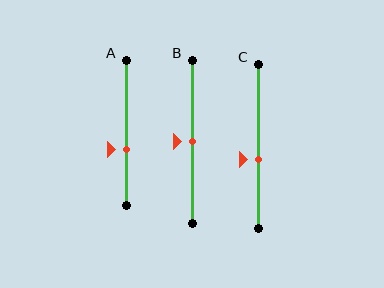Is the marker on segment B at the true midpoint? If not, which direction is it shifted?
Yes, the marker on segment B is at the true midpoint.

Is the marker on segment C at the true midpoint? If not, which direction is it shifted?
No, the marker on segment C is shifted downward by about 8% of the segment length.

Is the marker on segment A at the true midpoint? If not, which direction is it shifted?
No, the marker on segment A is shifted downward by about 12% of the segment length.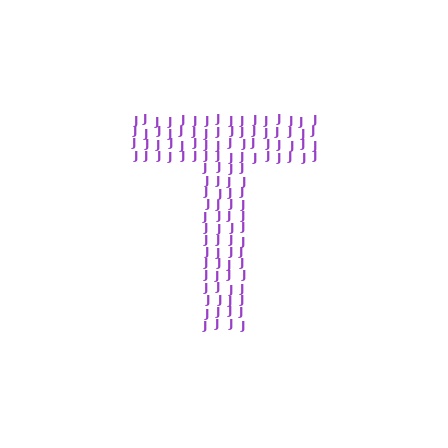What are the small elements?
The small elements are letter J's.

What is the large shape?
The large shape is the letter T.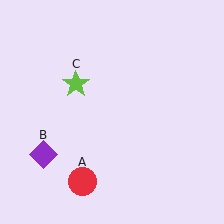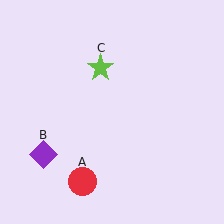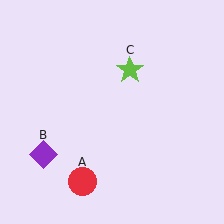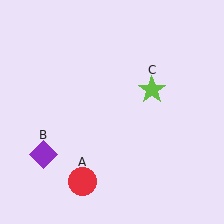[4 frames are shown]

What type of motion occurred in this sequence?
The lime star (object C) rotated clockwise around the center of the scene.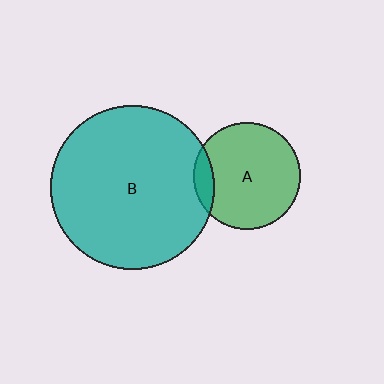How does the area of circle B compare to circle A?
Approximately 2.3 times.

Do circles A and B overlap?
Yes.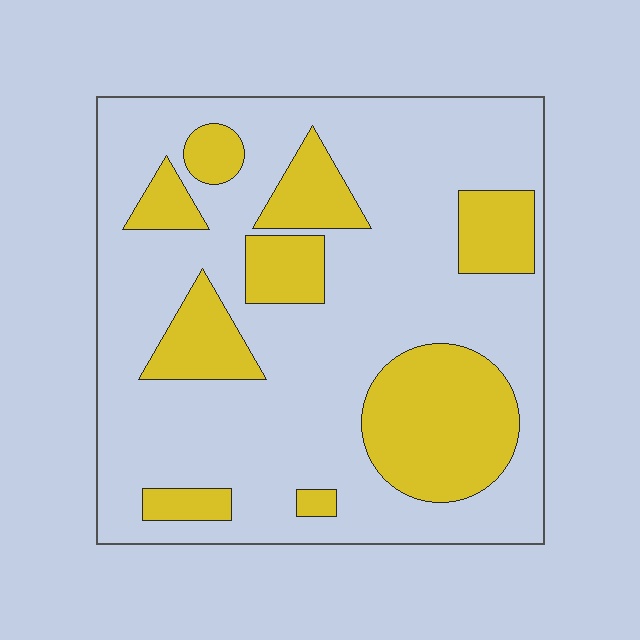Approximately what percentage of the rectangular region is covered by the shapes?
Approximately 30%.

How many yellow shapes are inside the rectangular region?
9.